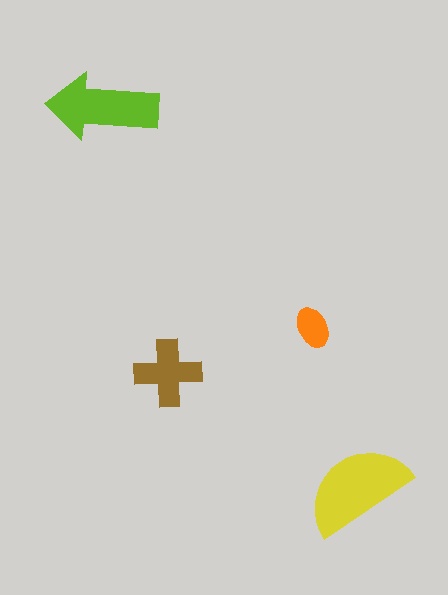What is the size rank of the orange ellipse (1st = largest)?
4th.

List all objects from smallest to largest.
The orange ellipse, the brown cross, the lime arrow, the yellow semicircle.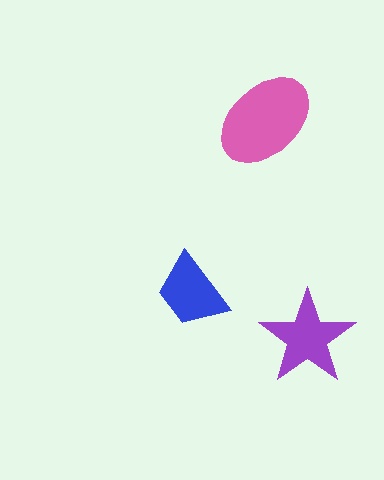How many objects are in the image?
There are 3 objects in the image.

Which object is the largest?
The pink ellipse.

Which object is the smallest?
The blue trapezoid.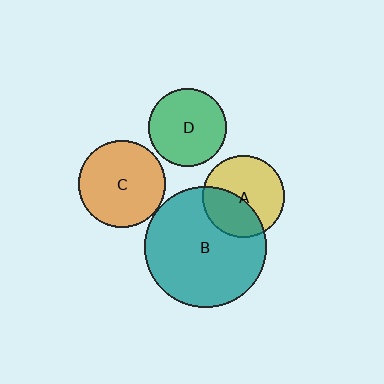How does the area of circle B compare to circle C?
Approximately 1.9 times.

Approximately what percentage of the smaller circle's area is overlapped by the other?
Approximately 5%.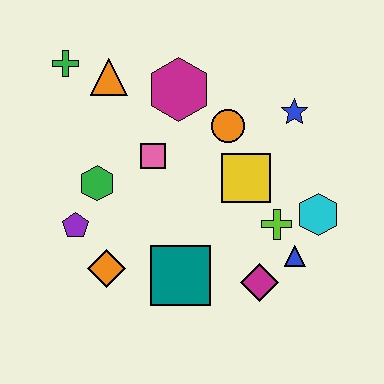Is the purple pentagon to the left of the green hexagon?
Yes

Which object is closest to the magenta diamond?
The blue triangle is closest to the magenta diamond.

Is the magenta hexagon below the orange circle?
No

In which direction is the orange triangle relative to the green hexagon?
The orange triangle is above the green hexagon.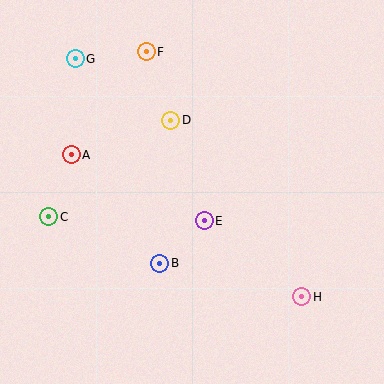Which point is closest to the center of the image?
Point E at (204, 221) is closest to the center.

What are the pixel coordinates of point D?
Point D is at (171, 120).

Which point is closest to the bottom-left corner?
Point C is closest to the bottom-left corner.